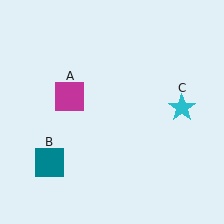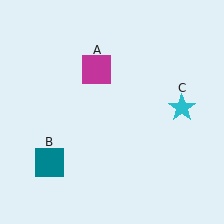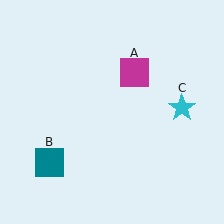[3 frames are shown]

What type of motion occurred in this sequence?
The magenta square (object A) rotated clockwise around the center of the scene.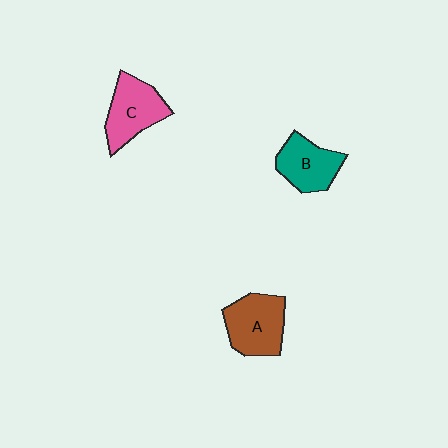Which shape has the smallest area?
Shape B (teal).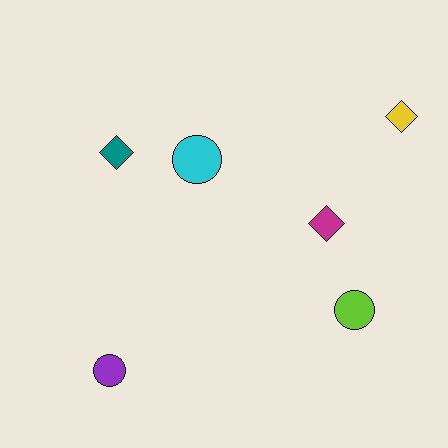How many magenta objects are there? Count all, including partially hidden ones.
There is 1 magenta object.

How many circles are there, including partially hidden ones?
There are 3 circles.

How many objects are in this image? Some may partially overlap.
There are 6 objects.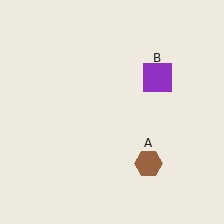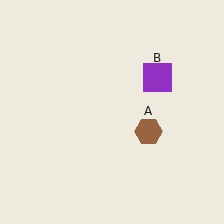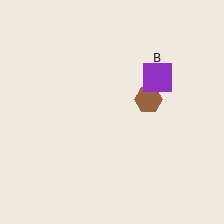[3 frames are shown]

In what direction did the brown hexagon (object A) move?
The brown hexagon (object A) moved up.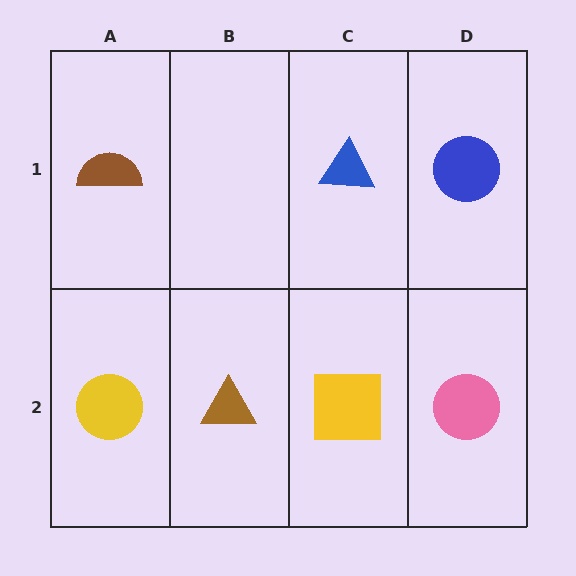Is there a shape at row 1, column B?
No, that cell is empty.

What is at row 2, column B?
A brown triangle.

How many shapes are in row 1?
3 shapes.